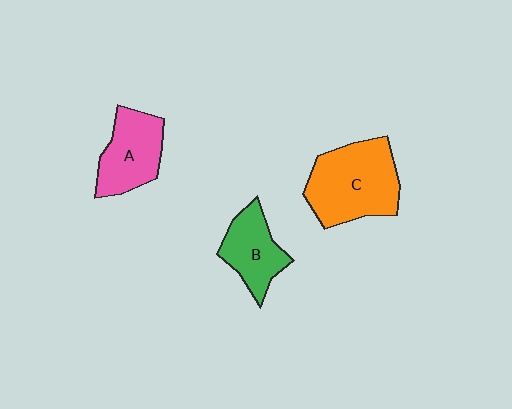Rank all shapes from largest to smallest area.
From largest to smallest: C (orange), A (pink), B (green).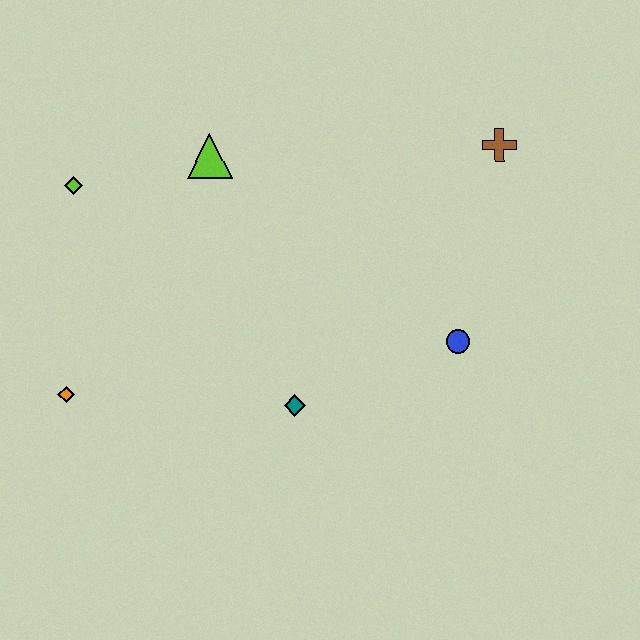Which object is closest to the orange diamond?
The lime diamond is closest to the orange diamond.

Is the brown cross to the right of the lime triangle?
Yes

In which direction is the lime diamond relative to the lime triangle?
The lime diamond is to the left of the lime triangle.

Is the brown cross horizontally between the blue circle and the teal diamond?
No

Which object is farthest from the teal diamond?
The brown cross is farthest from the teal diamond.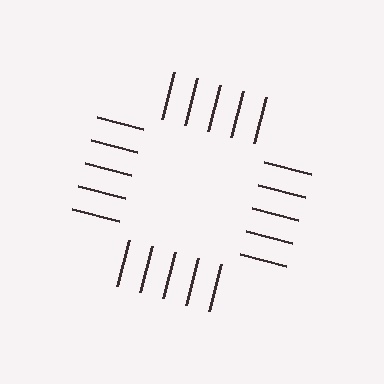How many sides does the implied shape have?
4 sides — the line-ends trace a square.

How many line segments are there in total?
20 — 5 along each of the 4 edges.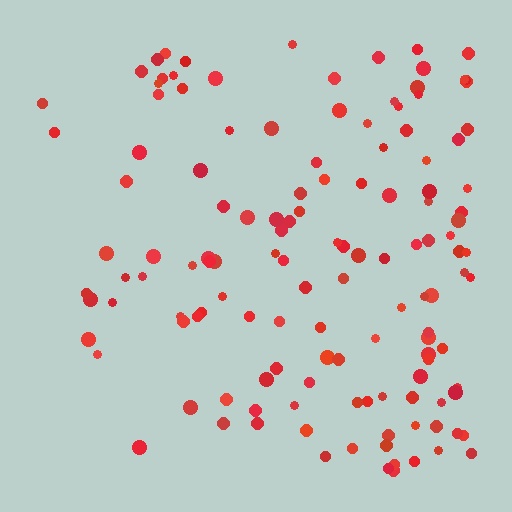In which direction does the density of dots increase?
From left to right, with the right side densest.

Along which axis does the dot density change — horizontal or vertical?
Horizontal.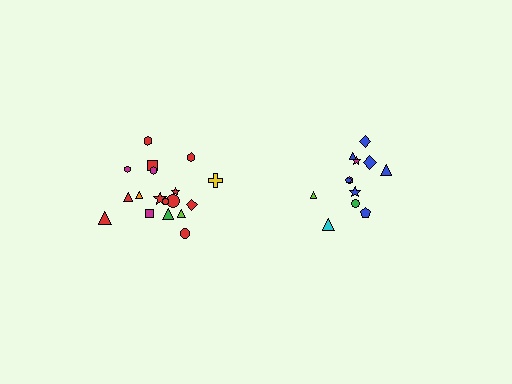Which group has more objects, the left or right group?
The left group.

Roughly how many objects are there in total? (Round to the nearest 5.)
Roughly 30 objects in total.